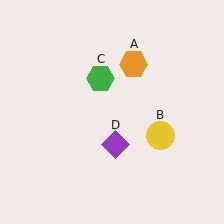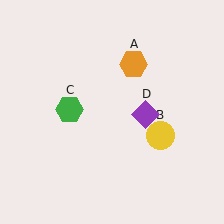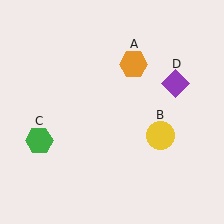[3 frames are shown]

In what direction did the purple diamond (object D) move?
The purple diamond (object D) moved up and to the right.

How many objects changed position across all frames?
2 objects changed position: green hexagon (object C), purple diamond (object D).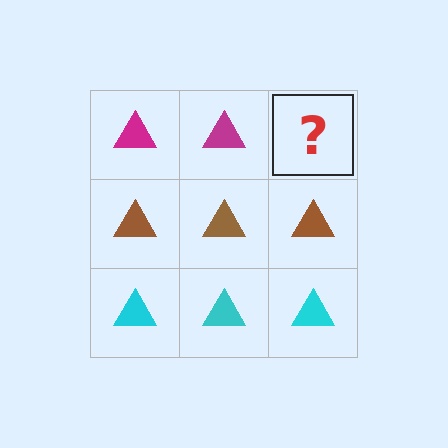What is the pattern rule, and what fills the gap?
The rule is that each row has a consistent color. The gap should be filled with a magenta triangle.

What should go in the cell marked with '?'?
The missing cell should contain a magenta triangle.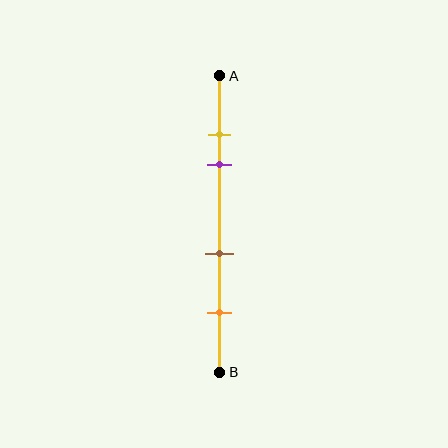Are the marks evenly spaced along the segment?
No, the marks are not evenly spaced.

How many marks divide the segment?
There are 4 marks dividing the segment.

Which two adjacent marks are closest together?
The yellow and purple marks are the closest adjacent pair.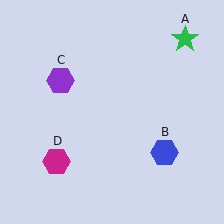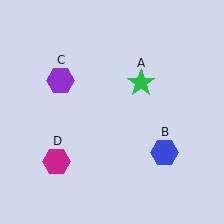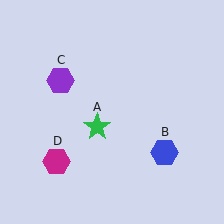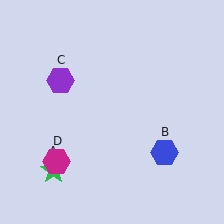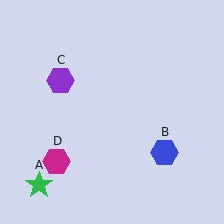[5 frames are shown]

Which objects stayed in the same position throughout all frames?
Blue hexagon (object B) and purple hexagon (object C) and magenta hexagon (object D) remained stationary.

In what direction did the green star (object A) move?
The green star (object A) moved down and to the left.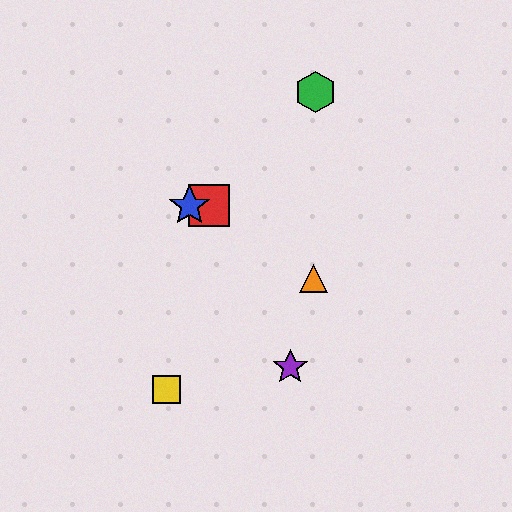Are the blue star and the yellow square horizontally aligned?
No, the blue star is at y≈206 and the yellow square is at y≈390.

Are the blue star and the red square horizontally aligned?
Yes, both are at y≈206.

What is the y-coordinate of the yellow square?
The yellow square is at y≈390.